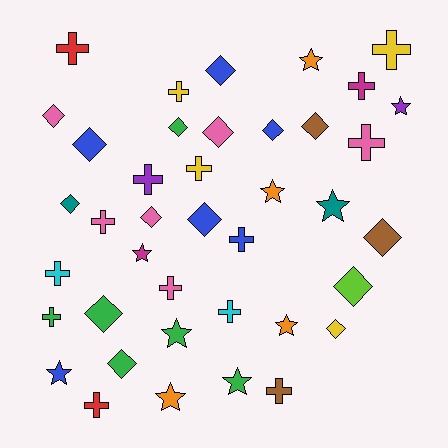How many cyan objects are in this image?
There are 2 cyan objects.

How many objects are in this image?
There are 40 objects.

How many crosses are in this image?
There are 15 crosses.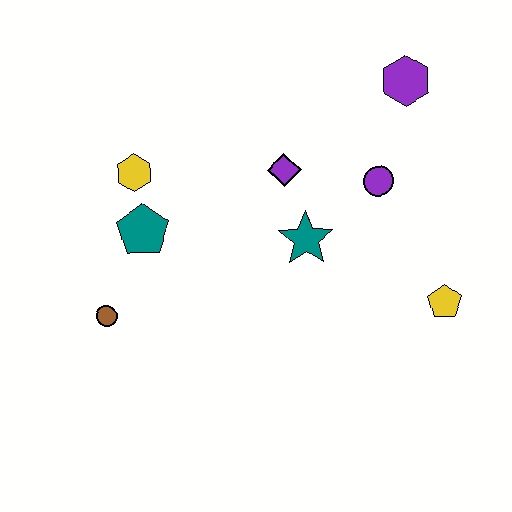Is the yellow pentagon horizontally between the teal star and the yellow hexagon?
No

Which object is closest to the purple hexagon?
The purple circle is closest to the purple hexagon.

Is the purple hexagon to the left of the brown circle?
No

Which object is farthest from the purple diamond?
The brown circle is farthest from the purple diamond.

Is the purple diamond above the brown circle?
Yes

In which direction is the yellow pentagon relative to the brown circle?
The yellow pentagon is to the right of the brown circle.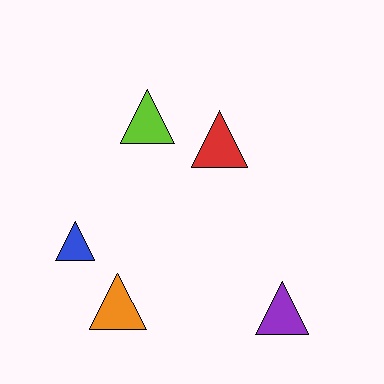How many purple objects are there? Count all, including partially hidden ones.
There is 1 purple object.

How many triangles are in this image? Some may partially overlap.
There are 5 triangles.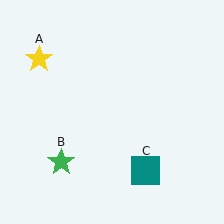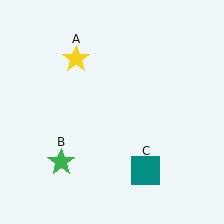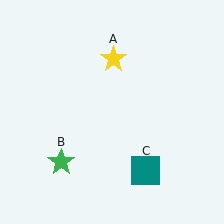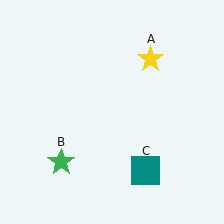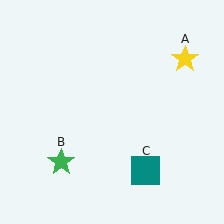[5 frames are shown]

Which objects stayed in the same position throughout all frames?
Green star (object B) and teal square (object C) remained stationary.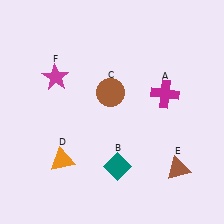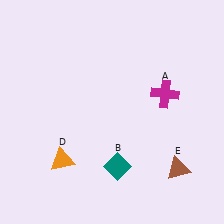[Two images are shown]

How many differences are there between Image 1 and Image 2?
There are 2 differences between the two images.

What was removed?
The magenta star (F), the brown circle (C) were removed in Image 2.